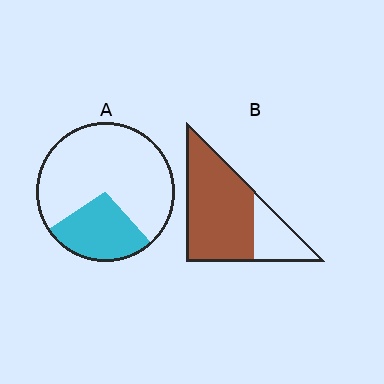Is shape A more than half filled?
No.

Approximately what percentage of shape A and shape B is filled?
A is approximately 30% and B is approximately 75%.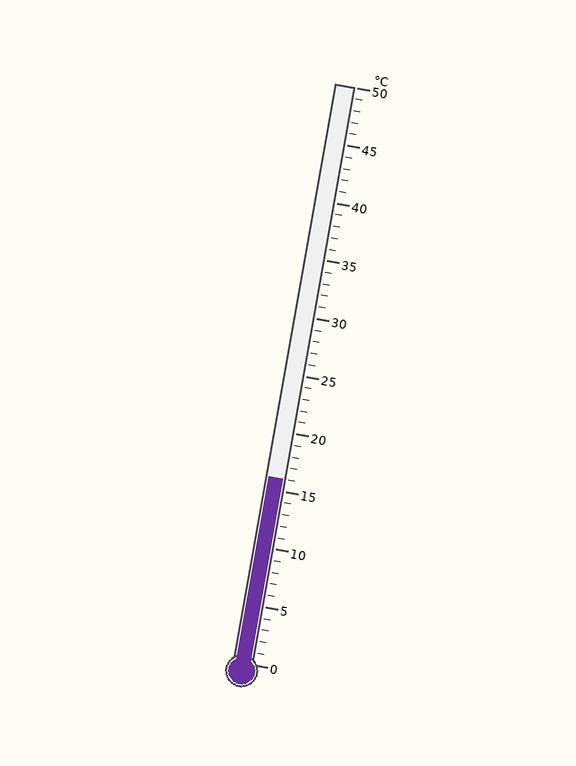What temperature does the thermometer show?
The thermometer shows approximately 16°C.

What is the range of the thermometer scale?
The thermometer scale ranges from 0°C to 50°C.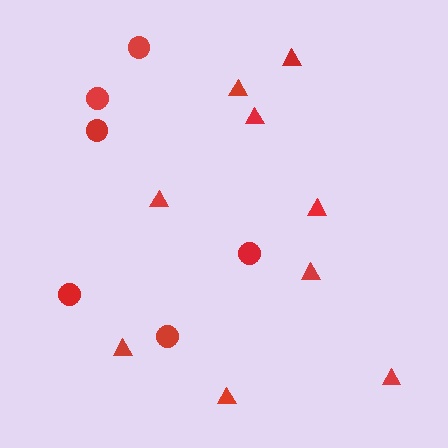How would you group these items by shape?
There are 2 groups: one group of circles (6) and one group of triangles (9).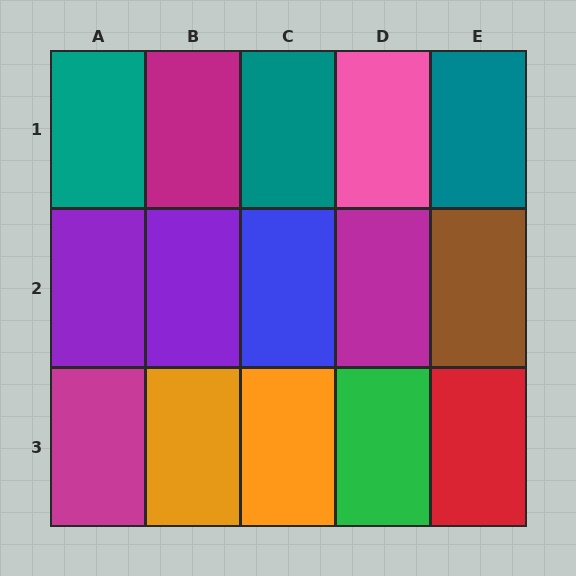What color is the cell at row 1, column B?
Magenta.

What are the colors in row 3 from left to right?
Magenta, orange, orange, green, red.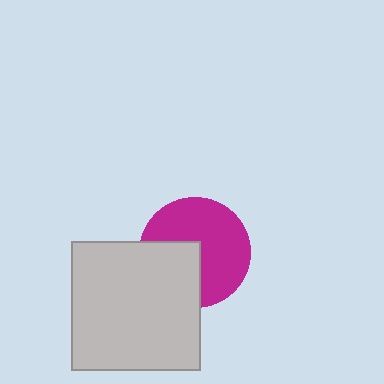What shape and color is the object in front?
The object in front is a light gray square.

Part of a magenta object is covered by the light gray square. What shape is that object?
It is a circle.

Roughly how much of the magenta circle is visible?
About half of it is visible (roughly 64%).